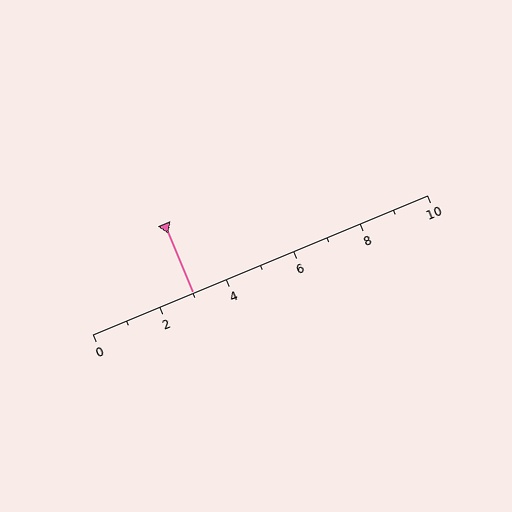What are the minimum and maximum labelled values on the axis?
The axis runs from 0 to 10.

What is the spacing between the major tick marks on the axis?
The major ticks are spaced 2 apart.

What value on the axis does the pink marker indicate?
The marker indicates approximately 3.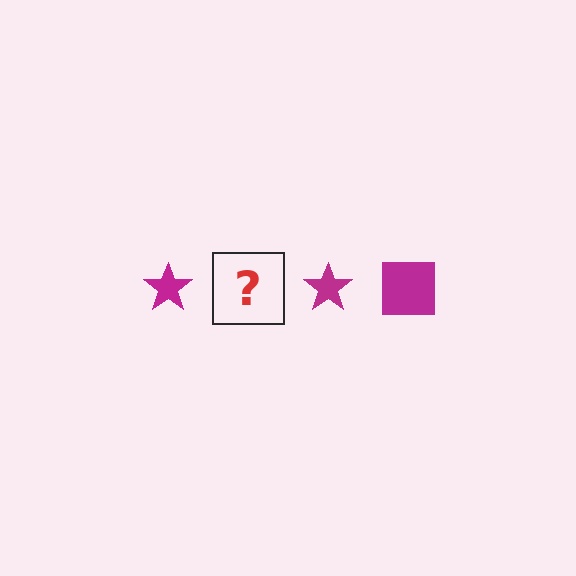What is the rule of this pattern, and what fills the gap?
The rule is that the pattern cycles through star, square shapes in magenta. The gap should be filled with a magenta square.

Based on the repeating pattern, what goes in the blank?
The blank should be a magenta square.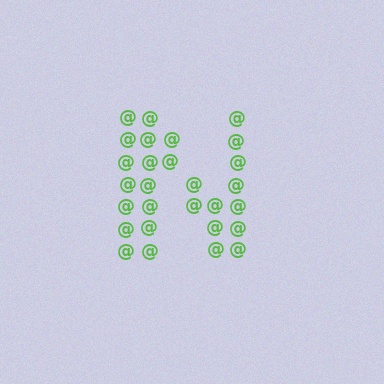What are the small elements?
The small elements are at signs.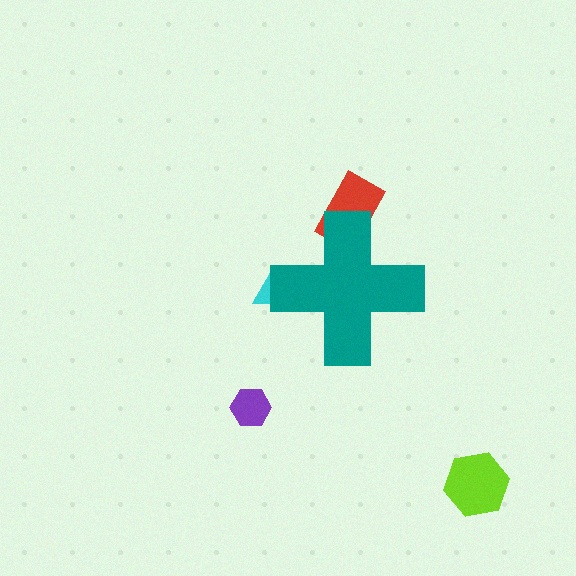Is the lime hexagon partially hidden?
No, the lime hexagon is fully visible.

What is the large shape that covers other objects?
A teal cross.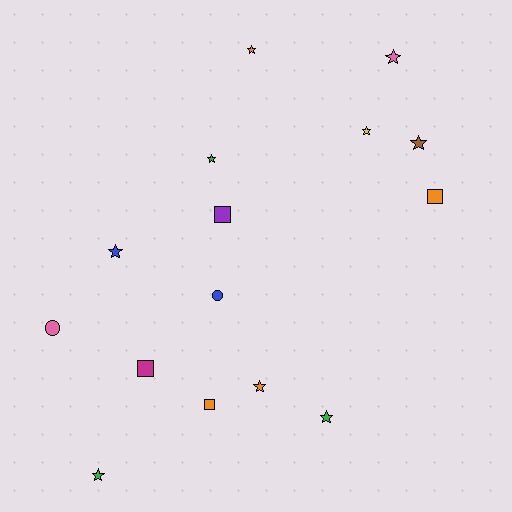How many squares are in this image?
There are 4 squares.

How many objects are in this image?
There are 15 objects.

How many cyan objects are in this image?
There are no cyan objects.